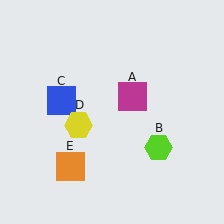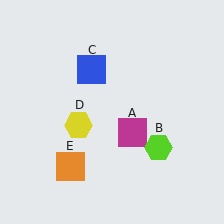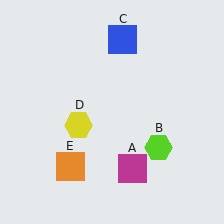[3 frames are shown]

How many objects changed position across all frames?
2 objects changed position: magenta square (object A), blue square (object C).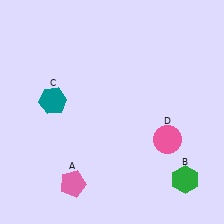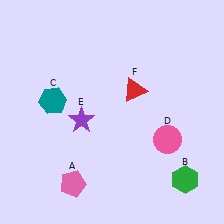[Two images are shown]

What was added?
A purple star (E), a red triangle (F) were added in Image 2.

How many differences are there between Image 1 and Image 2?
There are 2 differences between the two images.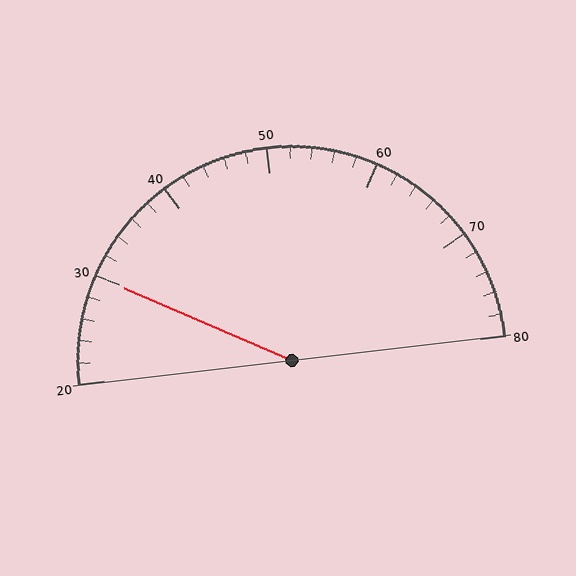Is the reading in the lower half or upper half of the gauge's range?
The reading is in the lower half of the range (20 to 80).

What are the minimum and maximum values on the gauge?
The gauge ranges from 20 to 80.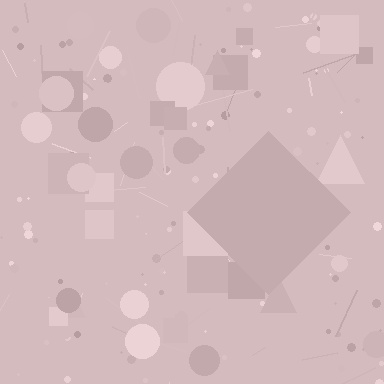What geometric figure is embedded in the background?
A diamond is embedded in the background.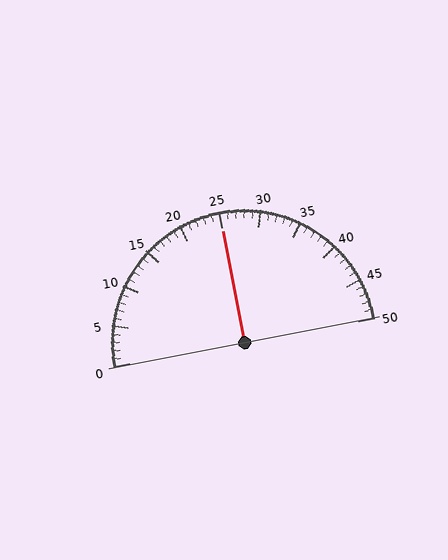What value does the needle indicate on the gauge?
The needle indicates approximately 25.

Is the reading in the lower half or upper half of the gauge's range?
The reading is in the upper half of the range (0 to 50).